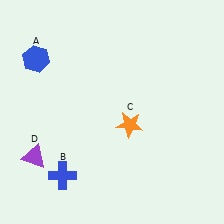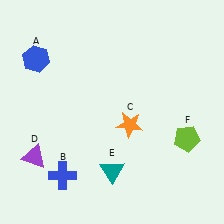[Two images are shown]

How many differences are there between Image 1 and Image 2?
There are 2 differences between the two images.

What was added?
A teal triangle (E), a lime pentagon (F) were added in Image 2.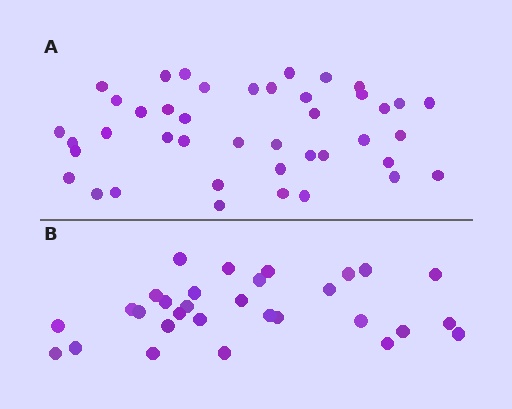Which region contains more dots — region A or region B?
Region A (the top region) has more dots.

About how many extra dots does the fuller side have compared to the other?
Region A has roughly 12 or so more dots than region B.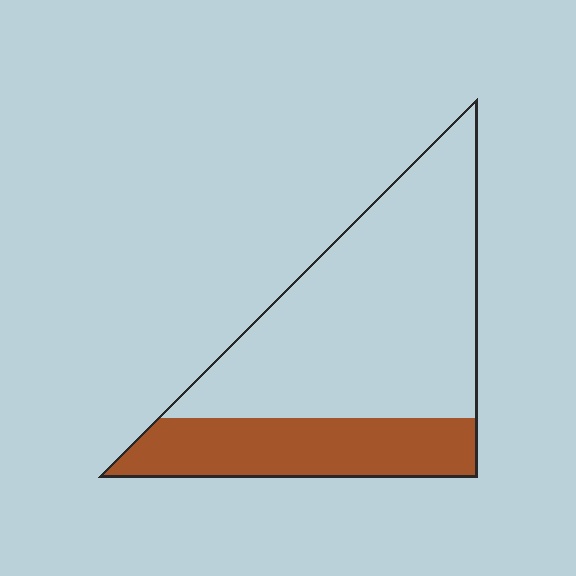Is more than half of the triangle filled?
No.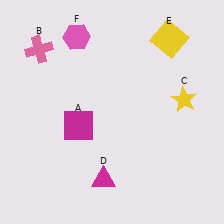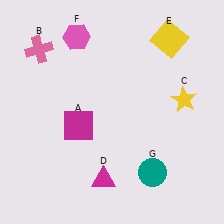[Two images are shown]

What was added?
A teal circle (G) was added in Image 2.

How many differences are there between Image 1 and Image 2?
There is 1 difference between the two images.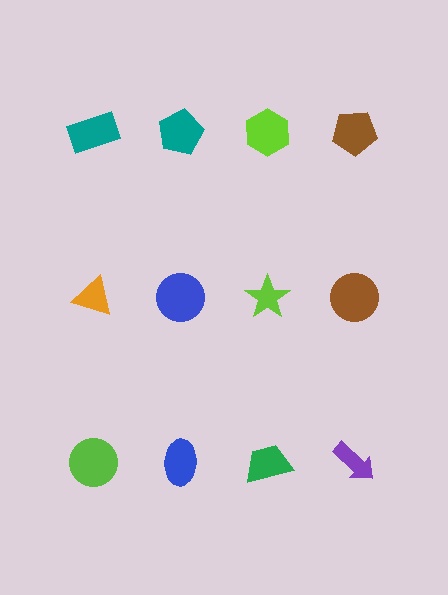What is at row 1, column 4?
A brown pentagon.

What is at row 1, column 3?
A lime hexagon.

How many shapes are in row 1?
4 shapes.